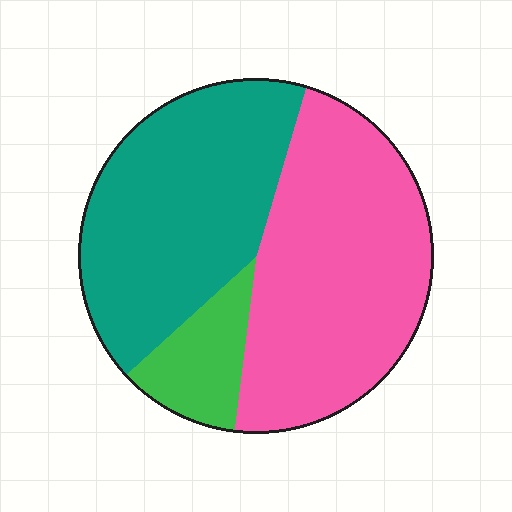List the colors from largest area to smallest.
From largest to smallest: pink, teal, green.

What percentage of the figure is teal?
Teal covers around 40% of the figure.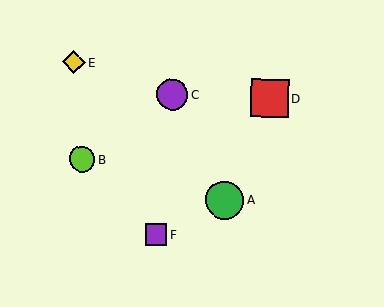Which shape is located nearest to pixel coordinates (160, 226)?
The purple square (labeled F) at (156, 234) is nearest to that location.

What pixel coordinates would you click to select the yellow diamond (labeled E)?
Click at (74, 62) to select the yellow diamond E.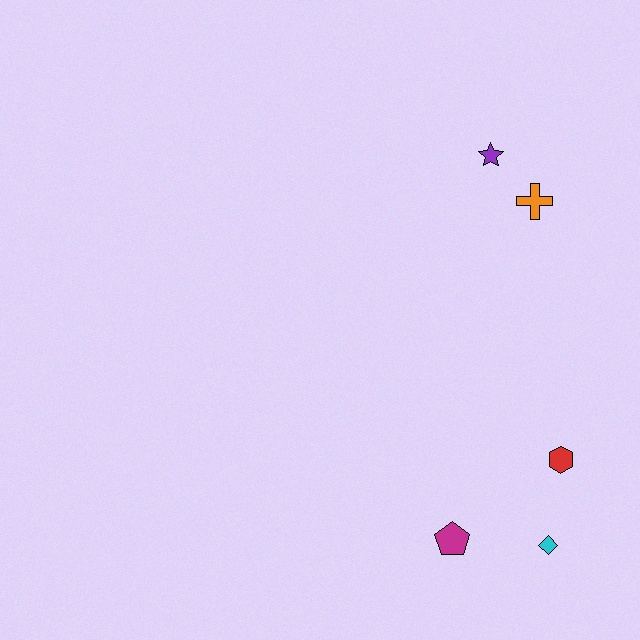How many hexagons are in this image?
There is 1 hexagon.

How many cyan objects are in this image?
There is 1 cyan object.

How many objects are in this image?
There are 5 objects.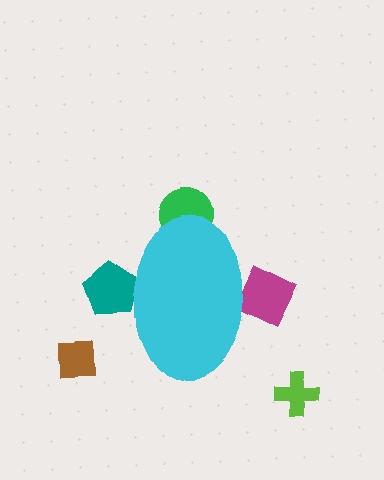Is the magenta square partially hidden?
Yes, the magenta square is partially hidden behind the cyan ellipse.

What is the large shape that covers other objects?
A cyan ellipse.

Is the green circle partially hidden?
Yes, the green circle is partially hidden behind the cyan ellipse.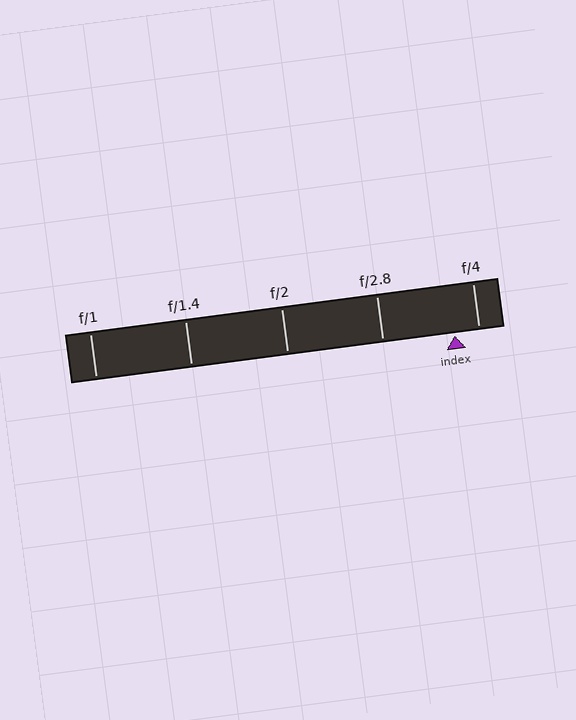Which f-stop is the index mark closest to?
The index mark is closest to f/4.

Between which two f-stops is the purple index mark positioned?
The index mark is between f/2.8 and f/4.